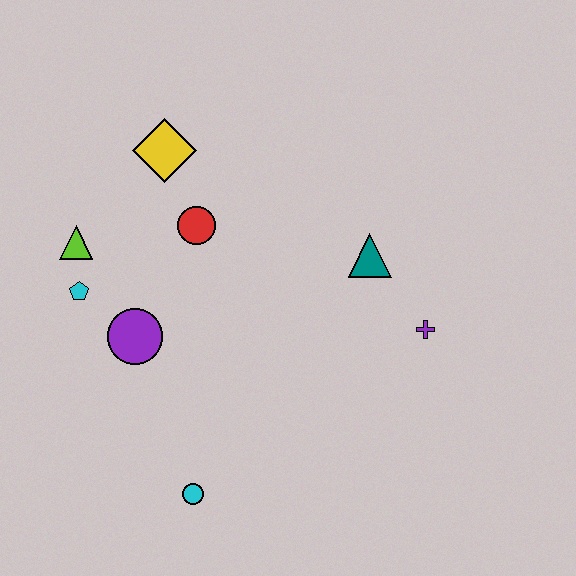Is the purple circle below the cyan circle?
No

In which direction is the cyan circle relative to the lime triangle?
The cyan circle is below the lime triangle.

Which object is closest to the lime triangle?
The cyan pentagon is closest to the lime triangle.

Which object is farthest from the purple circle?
The purple cross is farthest from the purple circle.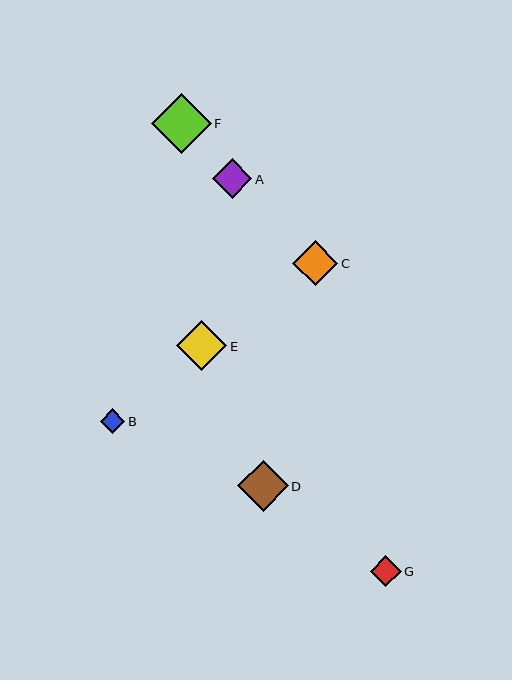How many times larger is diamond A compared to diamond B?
Diamond A is approximately 1.6 times the size of diamond B.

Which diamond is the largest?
Diamond F is the largest with a size of approximately 60 pixels.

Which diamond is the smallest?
Diamond B is the smallest with a size of approximately 24 pixels.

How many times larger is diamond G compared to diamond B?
Diamond G is approximately 1.3 times the size of diamond B.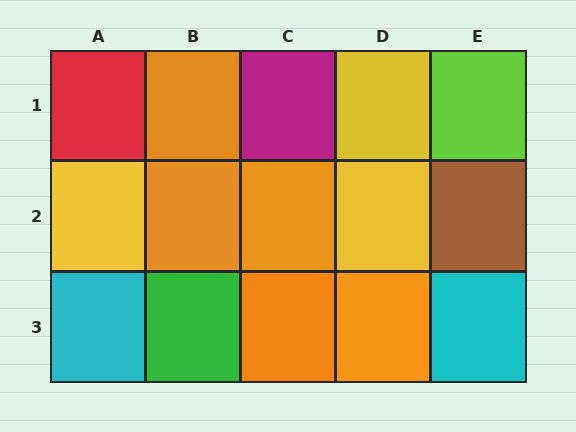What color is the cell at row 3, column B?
Green.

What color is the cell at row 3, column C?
Orange.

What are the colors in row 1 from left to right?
Red, orange, magenta, yellow, lime.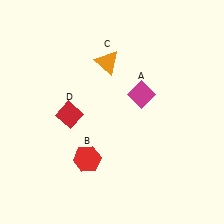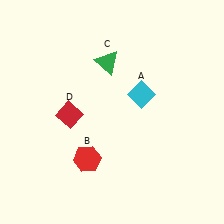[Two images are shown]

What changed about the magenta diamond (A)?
In Image 1, A is magenta. In Image 2, it changed to cyan.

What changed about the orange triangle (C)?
In Image 1, C is orange. In Image 2, it changed to green.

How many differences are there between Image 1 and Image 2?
There are 2 differences between the two images.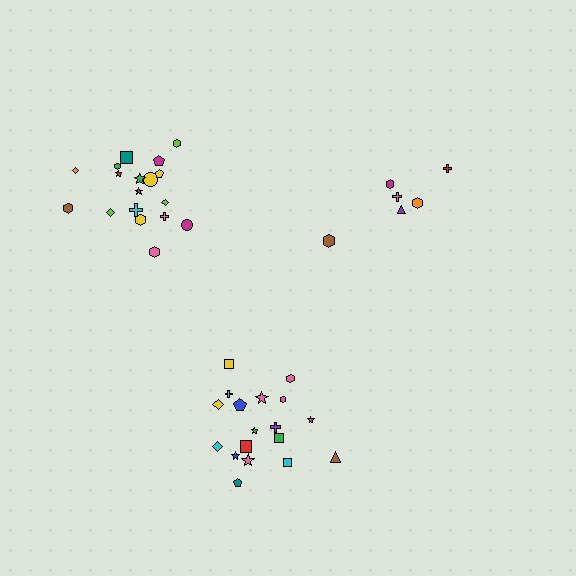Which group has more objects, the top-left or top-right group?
The top-left group.